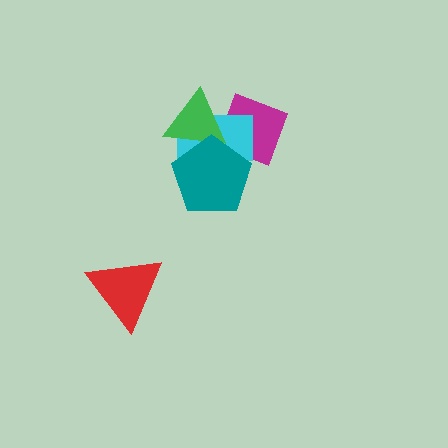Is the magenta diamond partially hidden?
Yes, it is partially covered by another shape.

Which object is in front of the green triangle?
The teal pentagon is in front of the green triangle.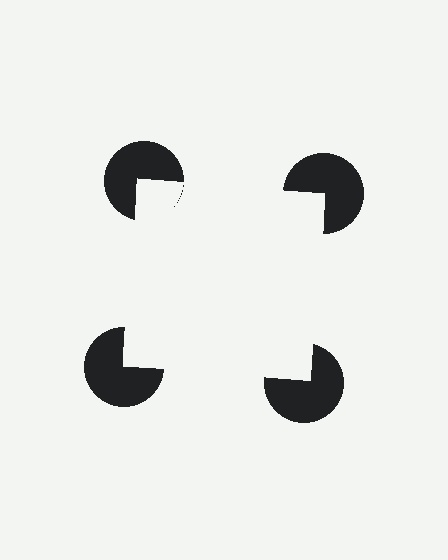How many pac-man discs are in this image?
There are 4 — one at each vertex of the illusory square.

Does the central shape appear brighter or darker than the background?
It typically appears slightly brighter than the background, even though no actual brightness change is drawn.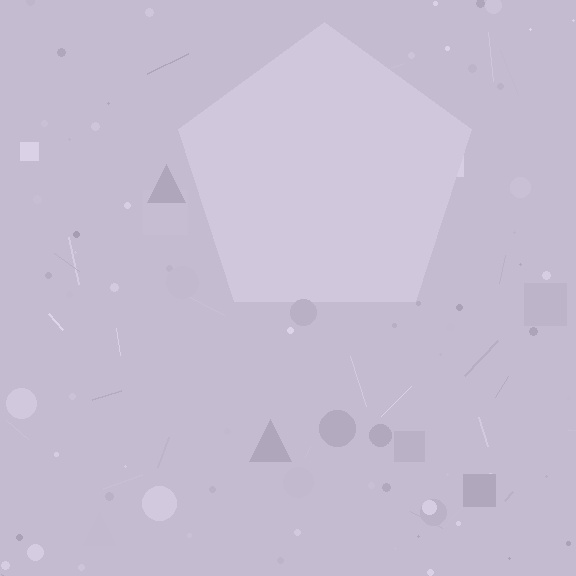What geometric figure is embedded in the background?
A pentagon is embedded in the background.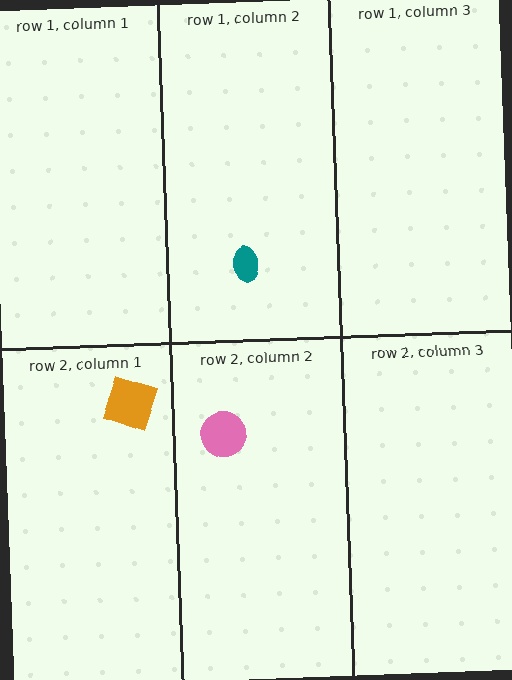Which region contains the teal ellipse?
The row 1, column 2 region.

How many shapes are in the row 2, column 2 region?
1.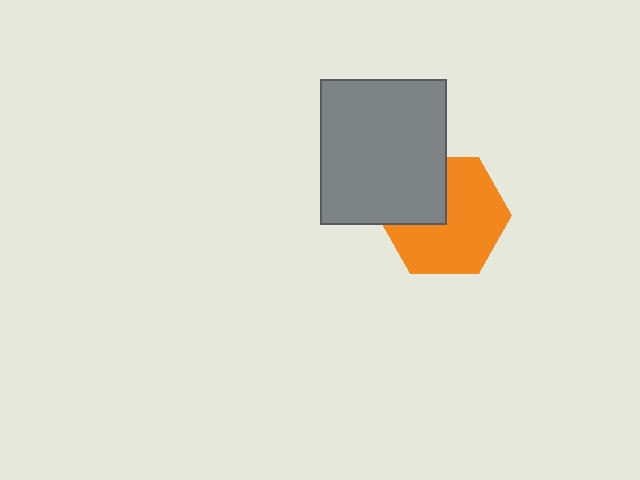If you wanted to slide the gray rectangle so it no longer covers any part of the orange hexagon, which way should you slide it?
Slide it toward the upper-left — that is the most direct way to separate the two shapes.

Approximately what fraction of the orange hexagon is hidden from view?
Roughly 32% of the orange hexagon is hidden behind the gray rectangle.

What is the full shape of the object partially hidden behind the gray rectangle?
The partially hidden object is an orange hexagon.